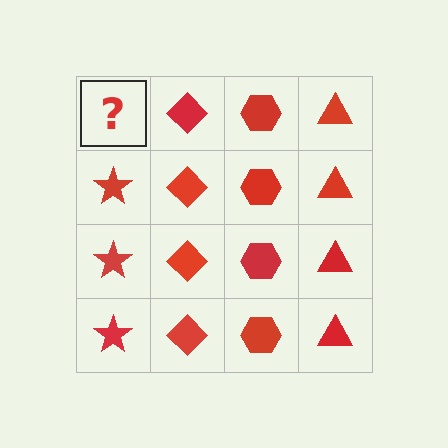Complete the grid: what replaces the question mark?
The question mark should be replaced with a red star.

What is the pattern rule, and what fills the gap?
The rule is that each column has a consistent shape. The gap should be filled with a red star.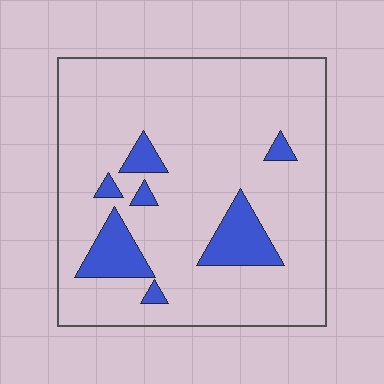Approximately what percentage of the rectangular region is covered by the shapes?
Approximately 15%.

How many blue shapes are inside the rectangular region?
7.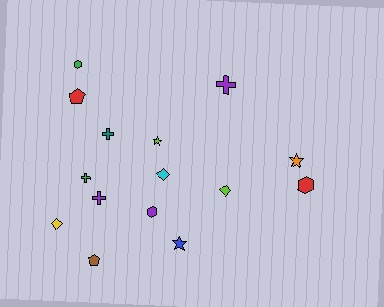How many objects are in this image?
There are 15 objects.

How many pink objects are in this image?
There are no pink objects.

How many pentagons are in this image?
There are 2 pentagons.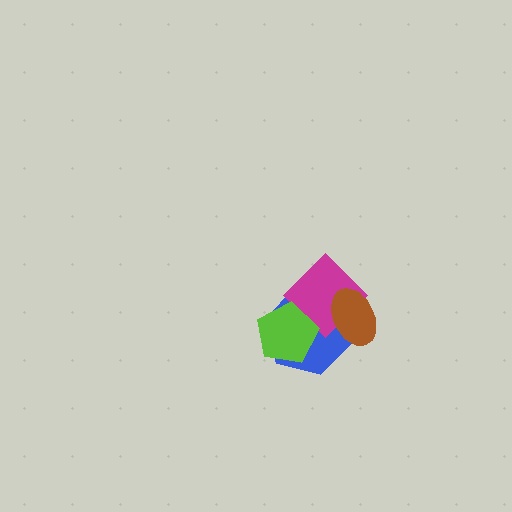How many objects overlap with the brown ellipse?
2 objects overlap with the brown ellipse.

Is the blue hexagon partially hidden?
Yes, it is partially covered by another shape.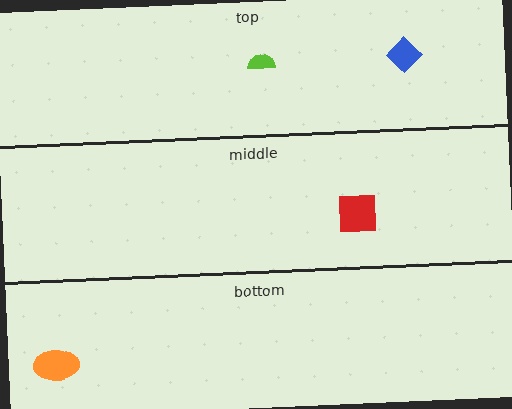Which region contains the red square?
The middle region.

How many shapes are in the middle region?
1.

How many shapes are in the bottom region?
1.